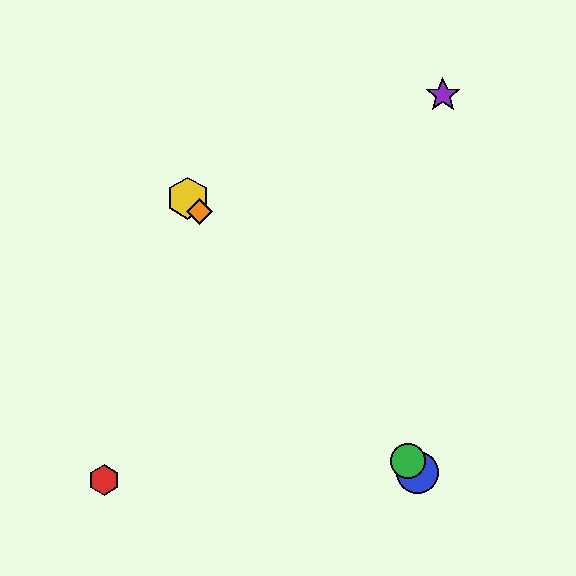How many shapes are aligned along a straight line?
4 shapes (the blue circle, the green circle, the yellow hexagon, the orange diamond) are aligned along a straight line.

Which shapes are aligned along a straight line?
The blue circle, the green circle, the yellow hexagon, the orange diamond are aligned along a straight line.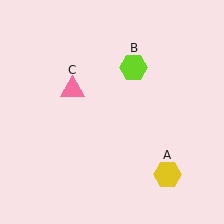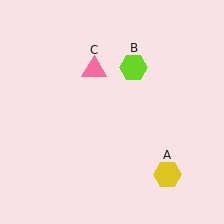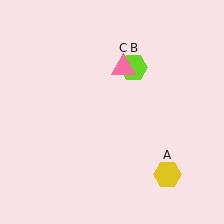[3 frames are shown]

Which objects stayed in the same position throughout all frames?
Yellow hexagon (object A) and lime hexagon (object B) remained stationary.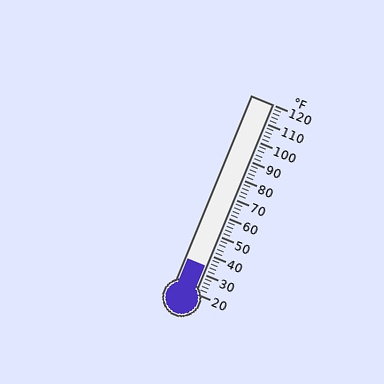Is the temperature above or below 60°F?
The temperature is below 60°F.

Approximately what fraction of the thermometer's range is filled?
The thermometer is filled to approximately 15% of its range.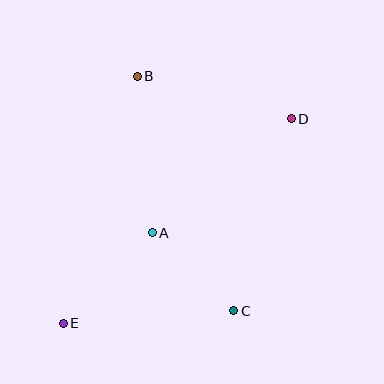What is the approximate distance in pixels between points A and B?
The distance between A and B is approximately 157 pixels.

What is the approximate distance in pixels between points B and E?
The distance between B and E is approximately 258 pixels.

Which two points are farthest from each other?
Points D and E are farthest from each other.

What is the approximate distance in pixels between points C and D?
The distance between C and D is approximately 200 pixels.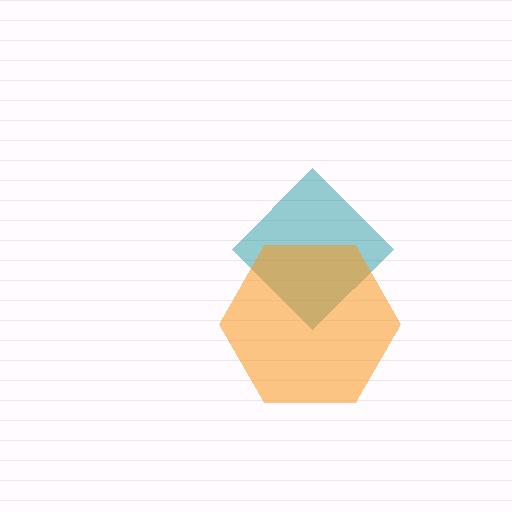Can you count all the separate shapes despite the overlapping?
Yes, there are 2 separate shapes.